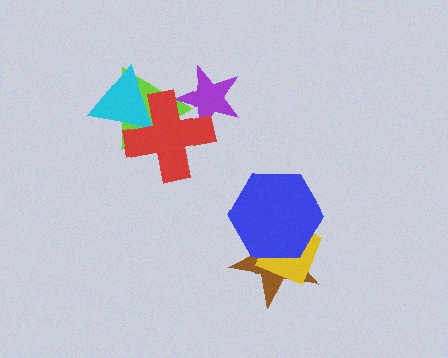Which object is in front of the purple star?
The red cross is in front of the purple star.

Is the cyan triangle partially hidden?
Yes, it is partially covered by another shape.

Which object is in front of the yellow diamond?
The blue hexagon is in front of the yellow diamond.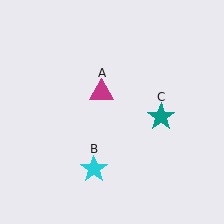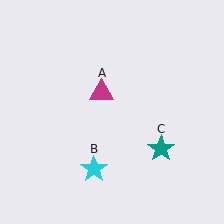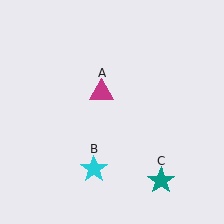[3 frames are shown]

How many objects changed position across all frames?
1 object changed position: teal star (object C).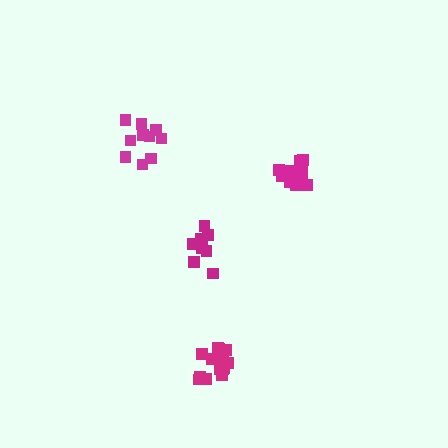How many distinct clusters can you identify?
There are 4 distinct clusters.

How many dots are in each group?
Group 1: 9 dots, Group 2: 10 dots, Group 3: 13 dots, Group 4: 15 dots (47 total).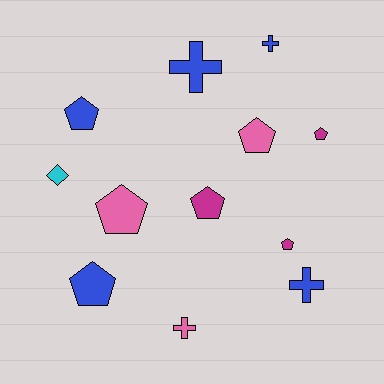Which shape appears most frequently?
Pentagon, with 7 objects.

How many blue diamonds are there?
There are no blue diamonds.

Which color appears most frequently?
Blue, with 5 objects.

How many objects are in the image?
There are 12 objects.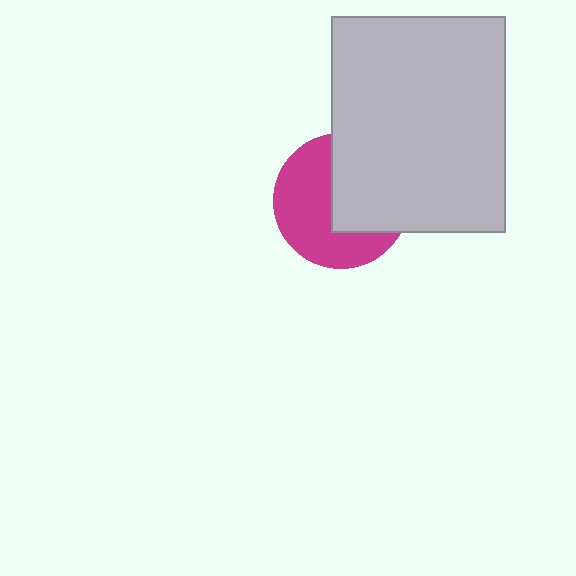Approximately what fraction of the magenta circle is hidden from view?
Roughly 46% of the magenta circle is hidden behind the light gray rectangle.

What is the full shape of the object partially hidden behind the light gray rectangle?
The partially hidden object is a magenta circle.